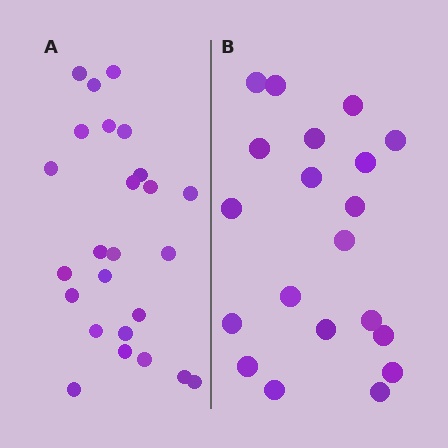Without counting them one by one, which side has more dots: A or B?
Region A (the left region) has more dots.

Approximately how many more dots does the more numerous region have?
Region A has about 5 more dots than region B.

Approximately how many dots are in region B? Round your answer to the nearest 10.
About 20 dots.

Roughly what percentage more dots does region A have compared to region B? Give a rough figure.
About 25% more.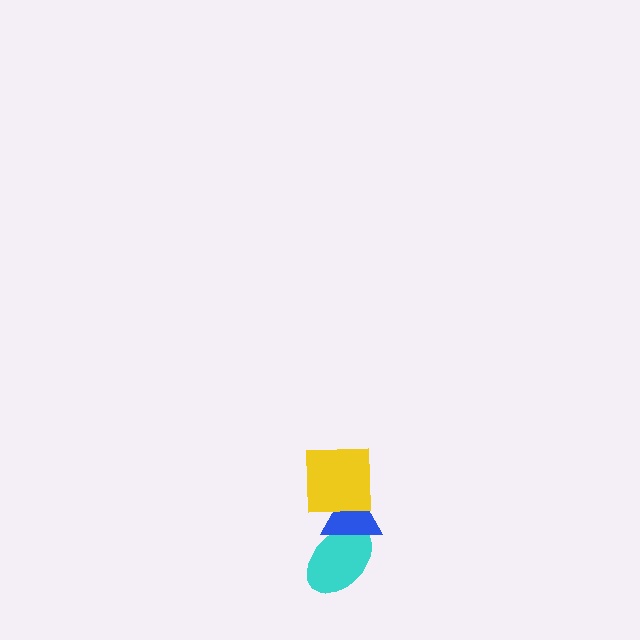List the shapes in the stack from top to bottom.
From top to bottom: the yellow square, the blue triangle, the cyan ellipse.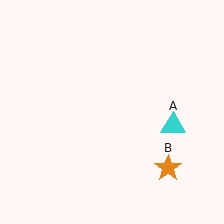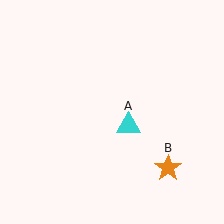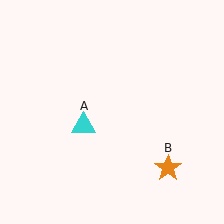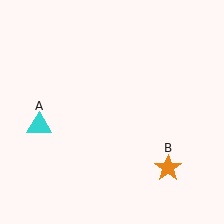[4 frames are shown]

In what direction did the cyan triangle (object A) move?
The cyan triangle (object A) moved left.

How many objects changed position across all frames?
1 object changed position: cyan triangle (object A).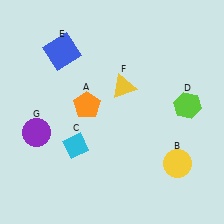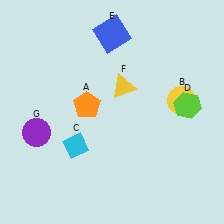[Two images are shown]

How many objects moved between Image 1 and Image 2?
2 objects moved between the two images.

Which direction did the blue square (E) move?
The blue square (E) moved right.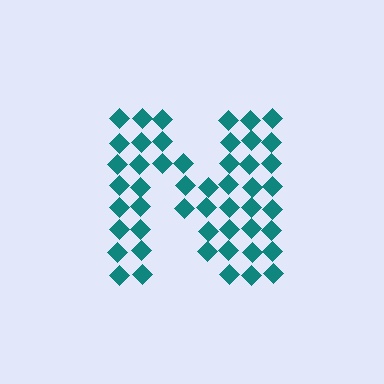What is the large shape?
The large shape is the letter N.